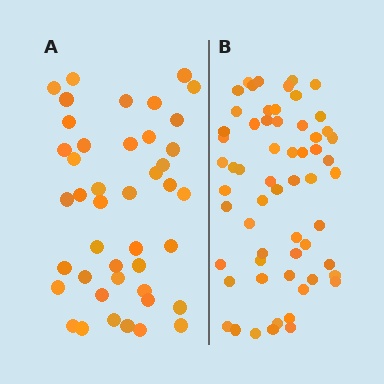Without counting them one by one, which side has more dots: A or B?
Region B (the right region) has more dots.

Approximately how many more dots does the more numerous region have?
Region B has approximately 15 more dots than region A.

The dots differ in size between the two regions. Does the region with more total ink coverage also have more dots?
No. Region A has more total ink coverage because its dots are larger, but region B actually contains more individual dots. Total area can be misleading — the number of items is what matters here.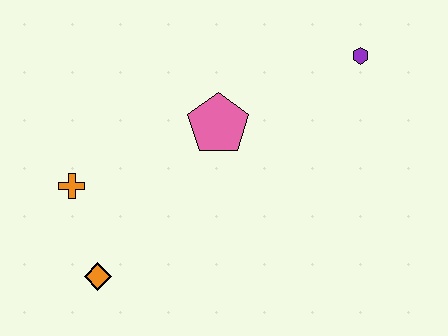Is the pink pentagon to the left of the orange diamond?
No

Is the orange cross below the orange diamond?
No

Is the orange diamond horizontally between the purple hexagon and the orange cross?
Yes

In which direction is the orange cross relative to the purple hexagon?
The orange cross is to the left of the purple hexagon.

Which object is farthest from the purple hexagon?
The orange diamond is farthest from the purple hexagon.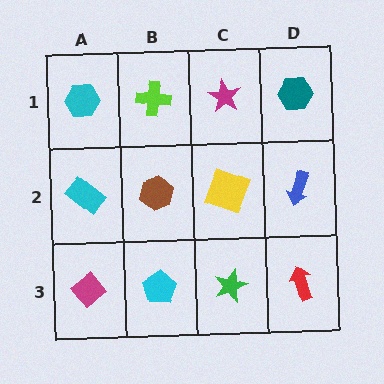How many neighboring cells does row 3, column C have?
3.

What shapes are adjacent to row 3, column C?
A yellow square (row 2, column C), a cyan pentagon (row 3, column B), a red arrow (row 3, column D).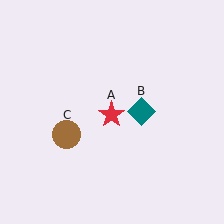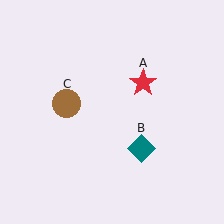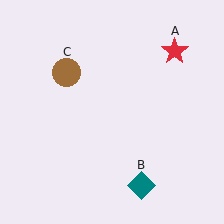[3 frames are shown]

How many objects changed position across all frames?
3 objects changed position: red star (object A), teal diamond (object B), brown circle (object C).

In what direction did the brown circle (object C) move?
The brown circle (object C) moved up.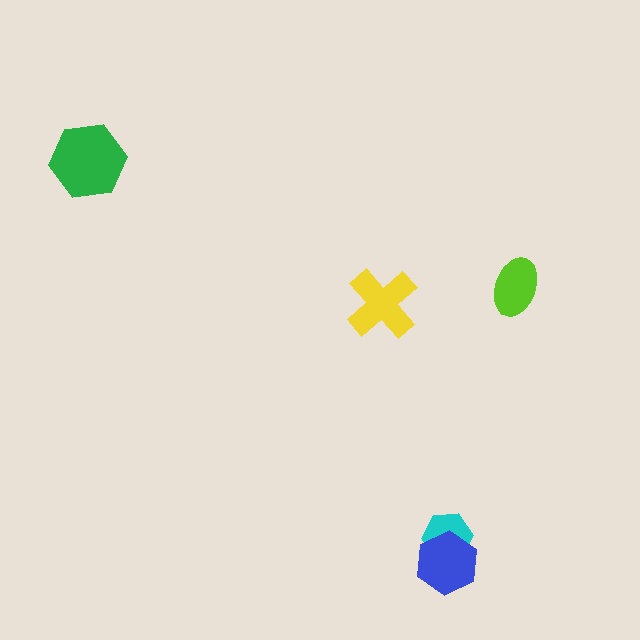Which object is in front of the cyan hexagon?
The blue hexagon is in front of the cyan hexagon.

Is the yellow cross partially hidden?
No, no other shape covers it.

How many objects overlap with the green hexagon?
0 objects overlap with the green hexagon.